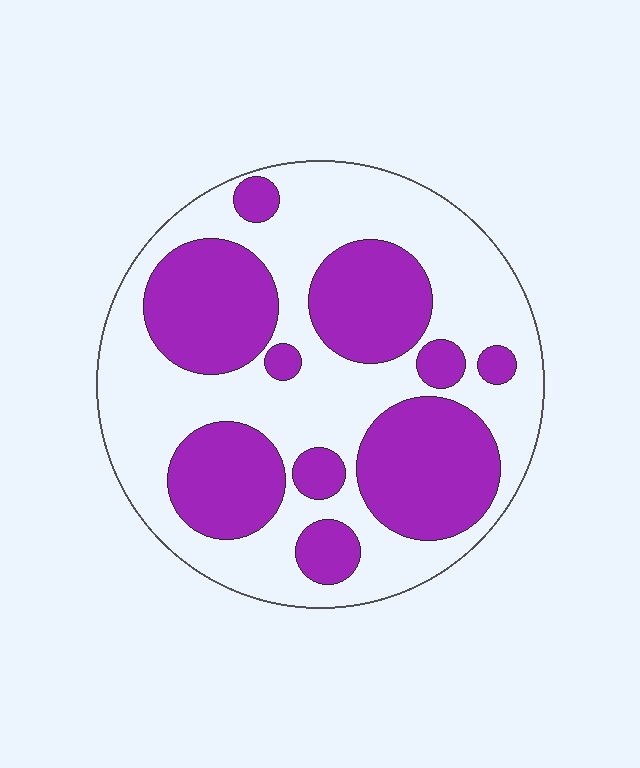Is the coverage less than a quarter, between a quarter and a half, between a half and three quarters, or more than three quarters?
Between a quarter and a half.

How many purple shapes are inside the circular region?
10.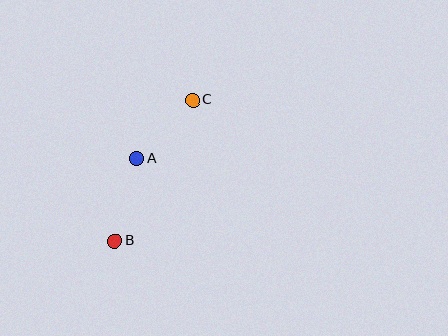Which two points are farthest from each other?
Points B and C are farthest from each other.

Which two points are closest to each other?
Points A and C are closest to each other.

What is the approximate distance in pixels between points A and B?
The distance between A and B is approximately 85 pixels.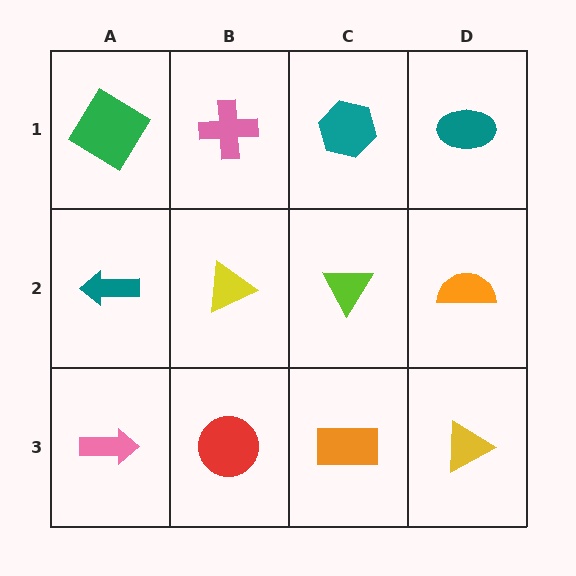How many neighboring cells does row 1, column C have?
3.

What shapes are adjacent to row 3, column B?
A yellow triangle (row 2, column B), a pink arrow (row 3, column A), an orange rectangle (row 3, column C).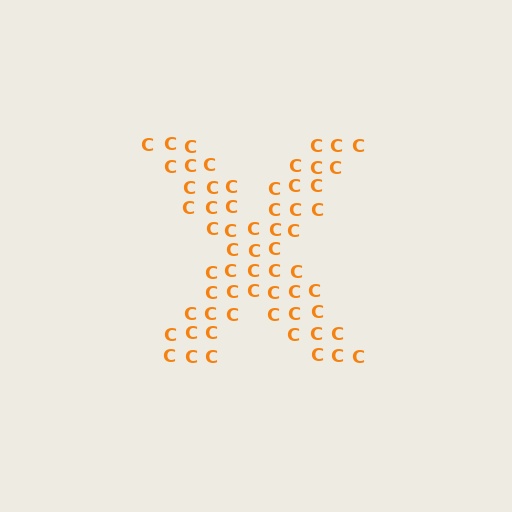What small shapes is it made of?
It is made of small letter C's.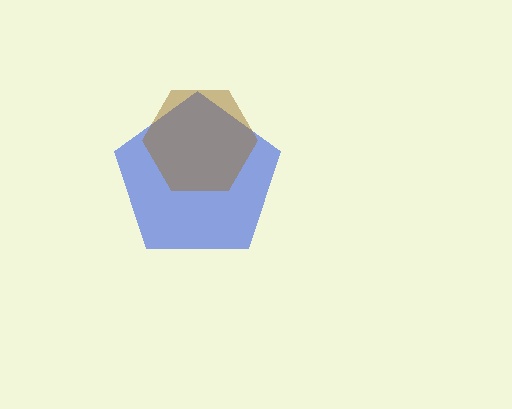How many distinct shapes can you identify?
There are 2 distinct shapes: a blue pentagon, a brown hexagon.